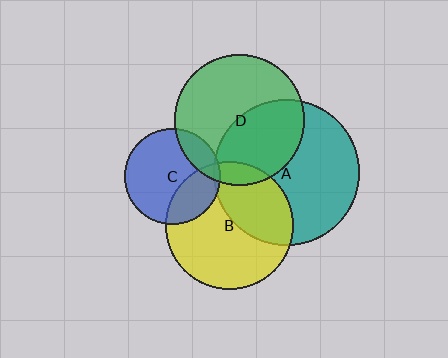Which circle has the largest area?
Circle A (teal).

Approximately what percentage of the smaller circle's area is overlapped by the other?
Approximately 5%.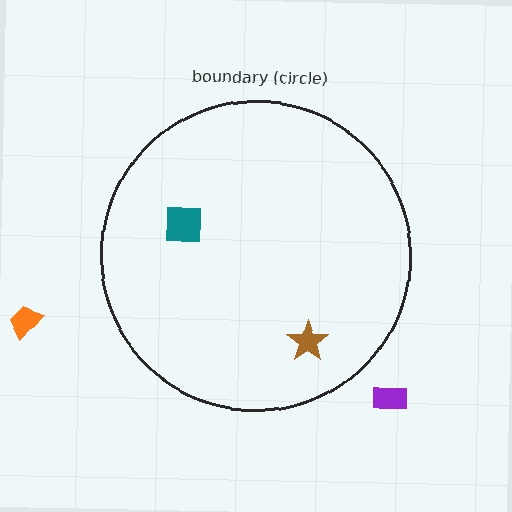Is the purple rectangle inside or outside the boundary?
Outside.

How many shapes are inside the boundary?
2 inside, 2 outside.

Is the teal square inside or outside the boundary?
Inside.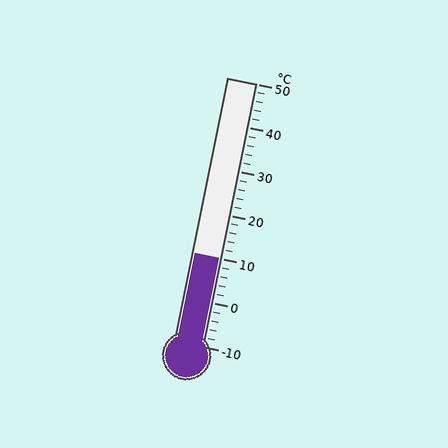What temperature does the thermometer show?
The thermometer shows approximately 10°C.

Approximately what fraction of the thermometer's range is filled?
The thermometer is filled to approximately 35% of its range.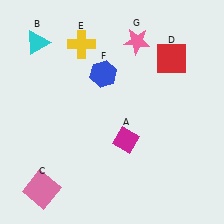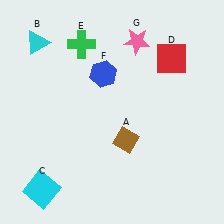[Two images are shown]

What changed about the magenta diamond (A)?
In Image 1, A is magenta. In Image 2, it changed to brown.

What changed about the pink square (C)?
In Image 1, C is pink. In Image 2, it changed to cyan.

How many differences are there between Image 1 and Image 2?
There are 3 differences between the two images.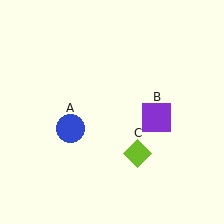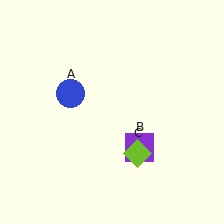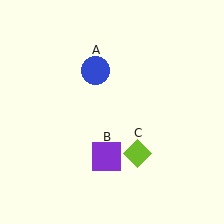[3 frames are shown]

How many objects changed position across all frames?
2 objects changed position: blue circle (object A), purple square (object B).